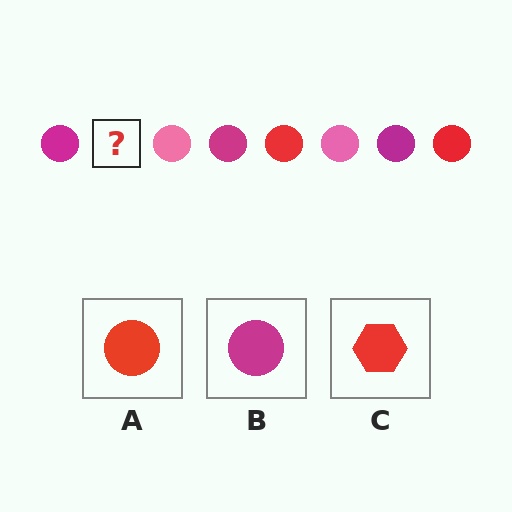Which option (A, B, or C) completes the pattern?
A.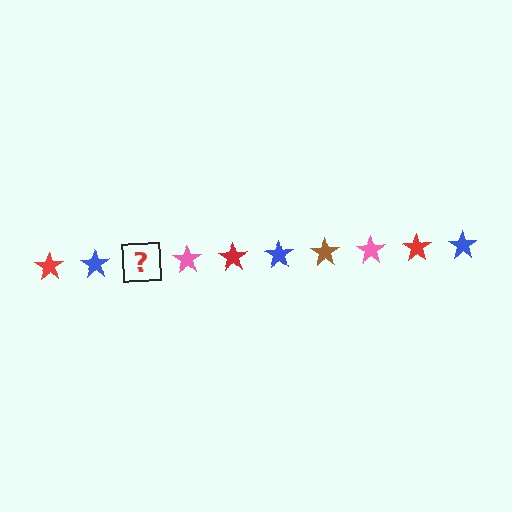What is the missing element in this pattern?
The missing element is a brown star.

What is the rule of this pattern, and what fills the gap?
The rule is that the pattern cycles through red, blue, brown, pink stars. The gap should be filled with a brown star.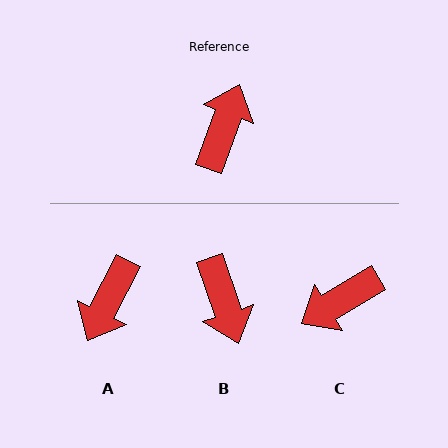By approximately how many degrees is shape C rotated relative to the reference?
Approximately 141 degrees counter-clockwise.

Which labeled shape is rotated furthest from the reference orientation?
A, about 173 degrees away.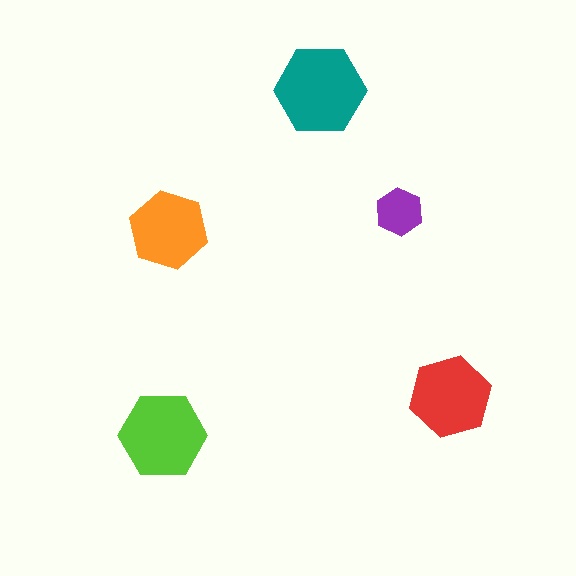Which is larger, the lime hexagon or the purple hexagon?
The lime one.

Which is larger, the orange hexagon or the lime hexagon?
The lime one.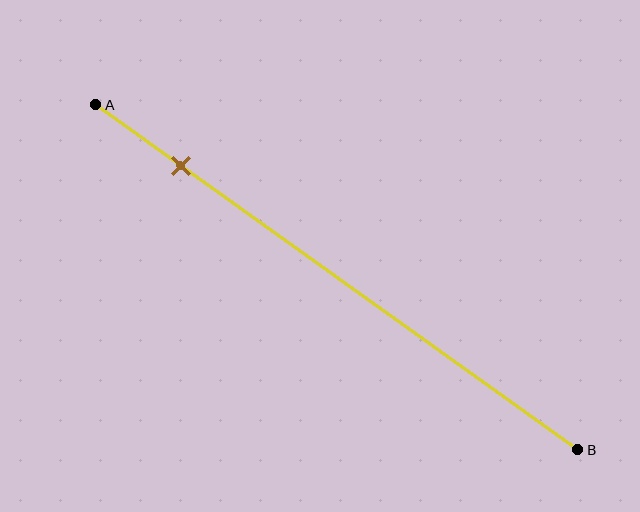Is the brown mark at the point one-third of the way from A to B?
No, the mark is at about 20% from A, not at the 33% one-third point.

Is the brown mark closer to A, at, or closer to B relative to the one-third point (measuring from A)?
The brown mark is closer to point A than the one-third point of segment AB.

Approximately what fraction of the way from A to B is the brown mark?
The brown mark is approximately 20% of the way from A to B.